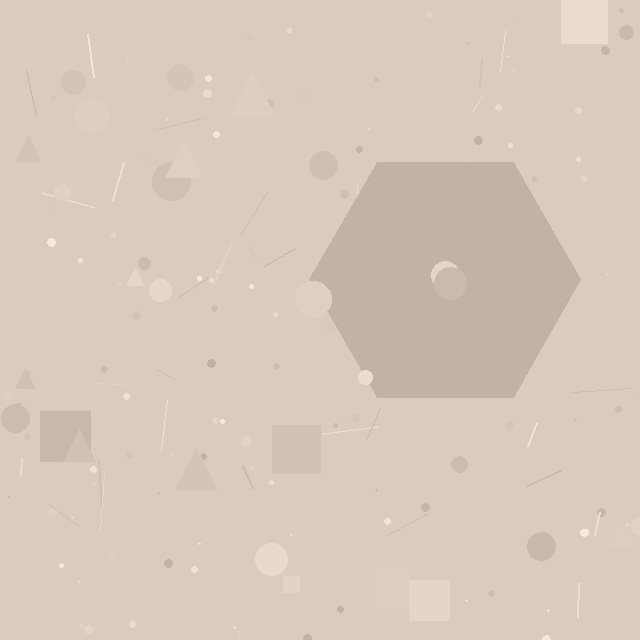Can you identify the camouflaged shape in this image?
The camouflaged shape is a hexagon.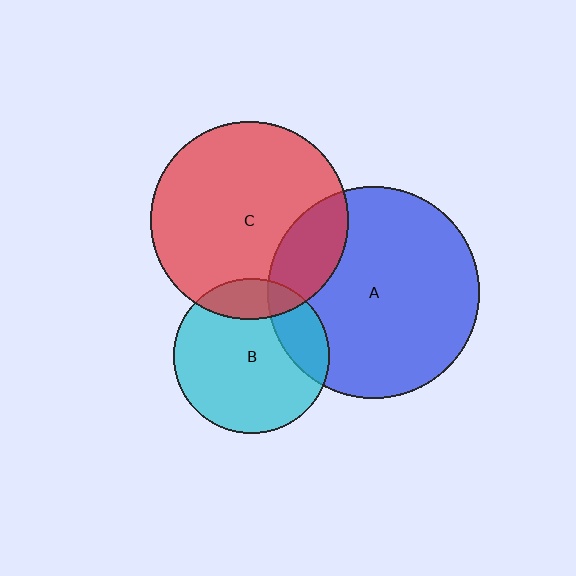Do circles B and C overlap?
Yes.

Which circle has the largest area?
Circle A (blue).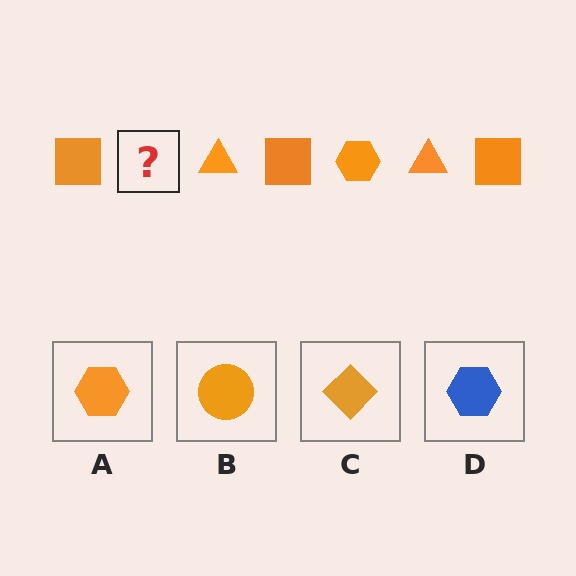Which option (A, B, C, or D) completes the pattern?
A.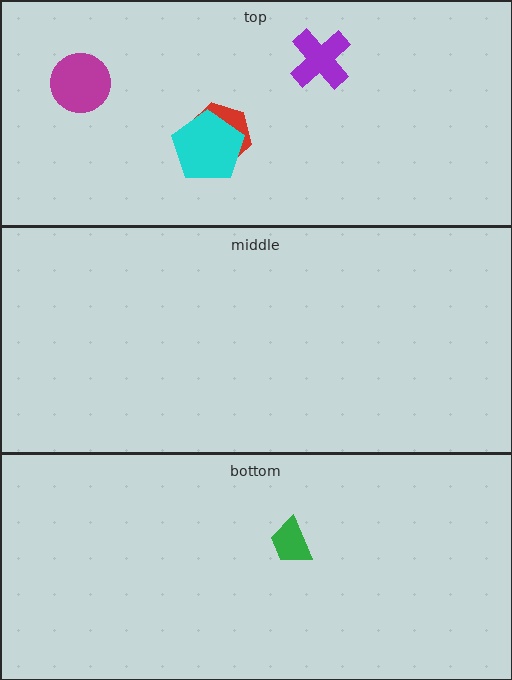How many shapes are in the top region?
4.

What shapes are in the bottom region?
The green trapezoid.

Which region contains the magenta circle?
The top region.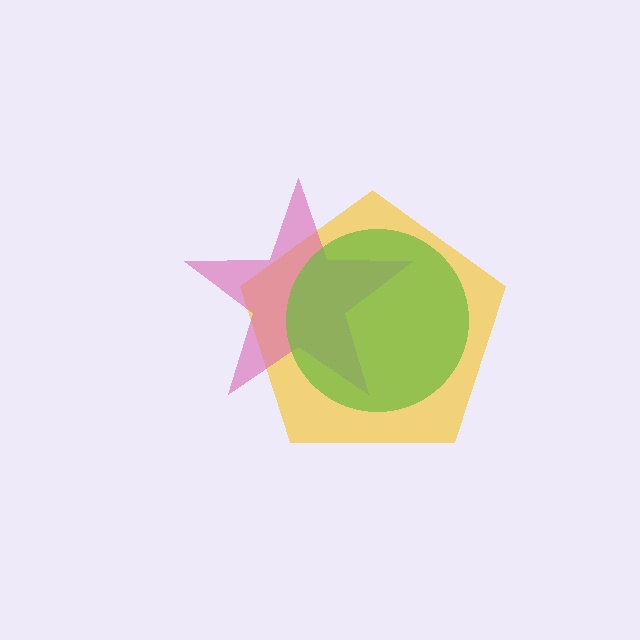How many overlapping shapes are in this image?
There are 3 overlapping shapes in the image.